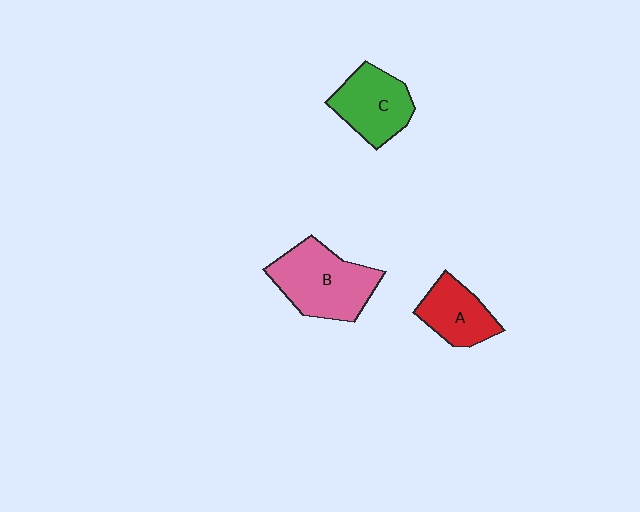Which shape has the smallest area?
Shape A (red).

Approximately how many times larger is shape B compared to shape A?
Approximately 1.6 times.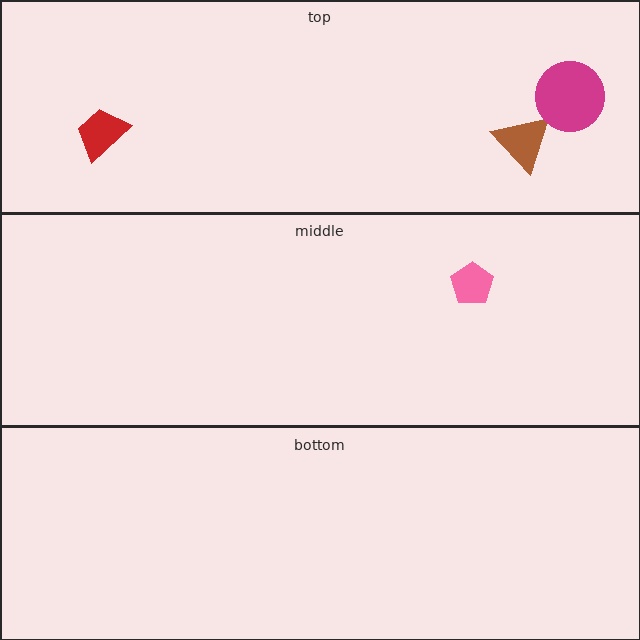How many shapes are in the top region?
3.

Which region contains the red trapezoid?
The top region.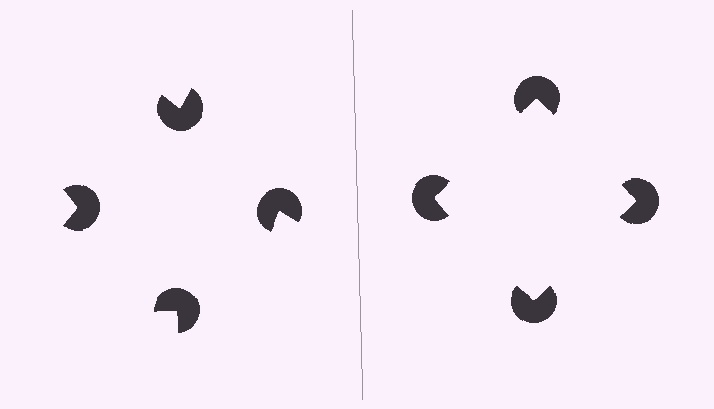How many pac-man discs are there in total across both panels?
8 — 4 on each side.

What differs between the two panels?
The pac-man discs are positioned identically on both sides; only the wedge orientations differ. On the right they align to a square; on the left they are misaligned.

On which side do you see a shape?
An illusory square appears on the right side. On the left side the wedge cuts are rotated, so no coherent shape forms.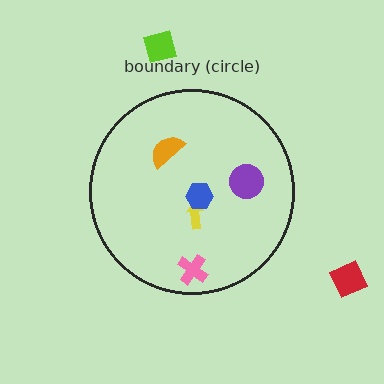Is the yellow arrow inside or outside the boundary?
Inside.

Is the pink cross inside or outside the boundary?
Inside.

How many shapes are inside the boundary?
5 inside, 2 outside.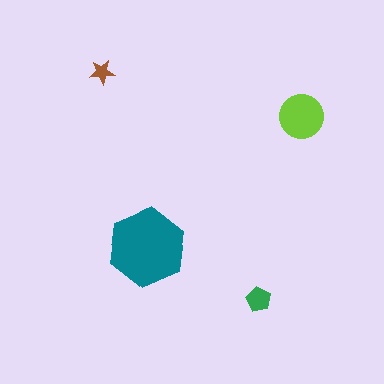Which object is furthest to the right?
The lime circle is rightmost.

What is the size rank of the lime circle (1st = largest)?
2nd.